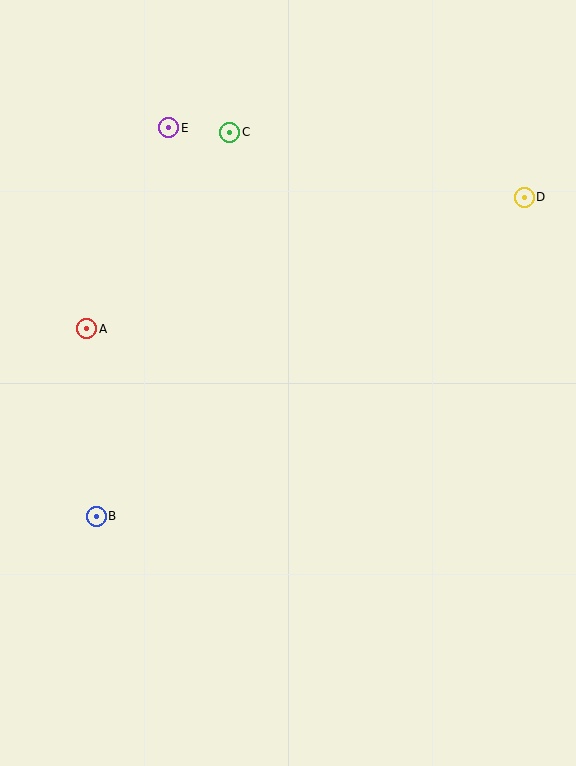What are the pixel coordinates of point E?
Point E is at (169, 128).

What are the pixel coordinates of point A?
Point A is at (87, 329).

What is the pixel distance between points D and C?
The distance between D and C is 302 pixels.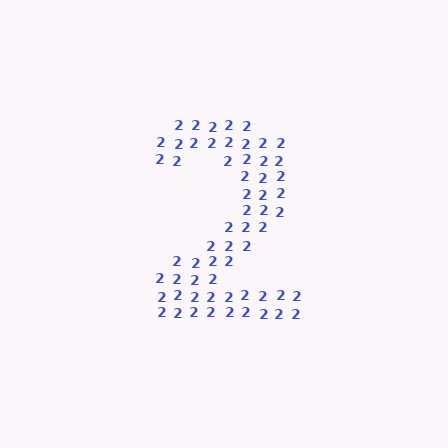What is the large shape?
The large shape is the digit 2.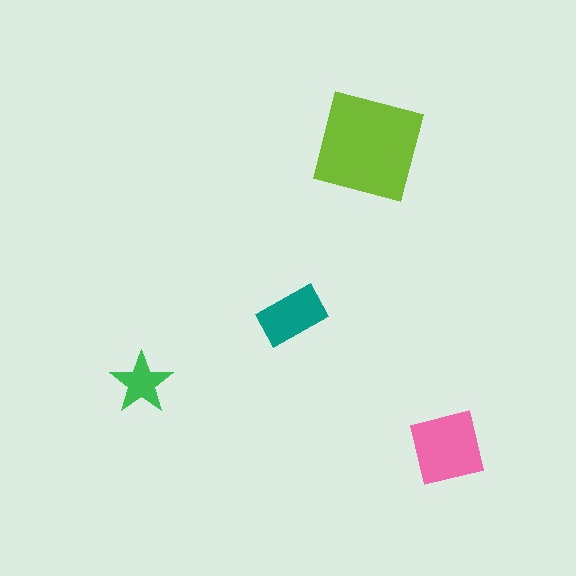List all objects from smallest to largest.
The green star, the teal rectangle, the pink square, the lime square.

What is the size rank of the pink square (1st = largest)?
2nd.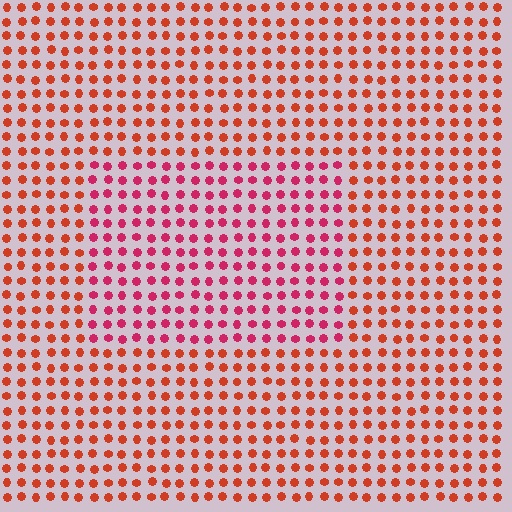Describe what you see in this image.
The image is filled with small red elements in a uniform arrangement. A rectangle-shaped region is visible where the elements are tinted to a slightly different hue, forming a subtle color boundary.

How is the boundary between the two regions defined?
The boundary is defined purely by a slight shift in hue (about 32 degrees). Spacing, size, and orientation are identical on both sides.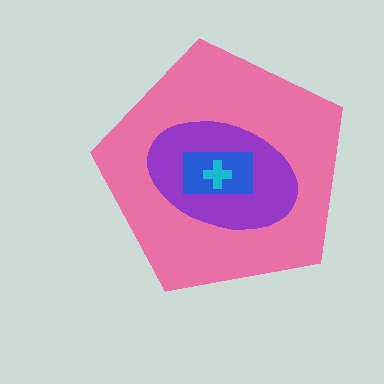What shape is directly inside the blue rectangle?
The cyan cross.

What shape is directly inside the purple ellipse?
The blue rectangle.